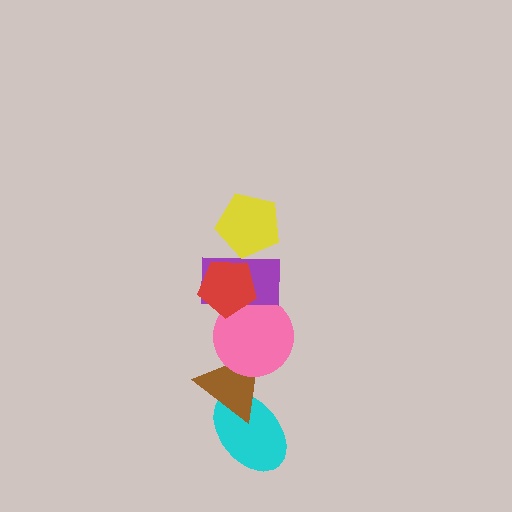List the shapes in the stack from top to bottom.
From top to bottom: the yellow pentagon, the red pentagon, the purple rectangle, the pink circle, the brown triangle, the cyan ellipse.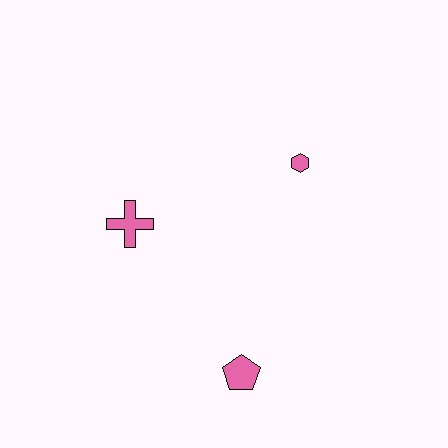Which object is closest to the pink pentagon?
The pink cross is closest to the pink pentagon.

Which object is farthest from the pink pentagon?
The pink hexagon is farthest from the pink pentagon.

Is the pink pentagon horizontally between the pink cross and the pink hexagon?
Yes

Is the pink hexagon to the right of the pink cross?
Yes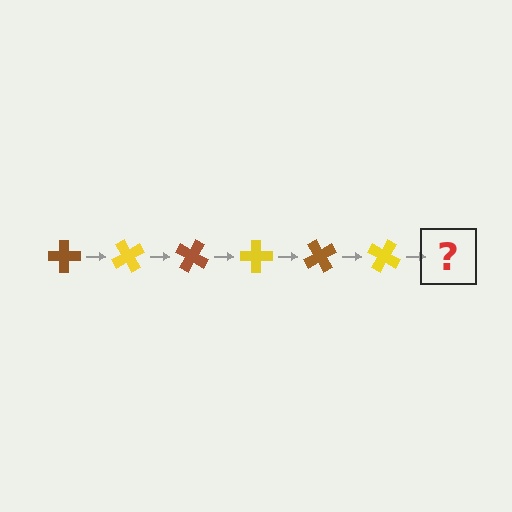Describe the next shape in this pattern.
It should be a brown cross, rotated 360 degrees from the start.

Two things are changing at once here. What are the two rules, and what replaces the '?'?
The two rules are that it rotates 60 degrees each step and the color cycles through brown and yellow. The '?' should be a brown cross, rotated 360 degrees from the start.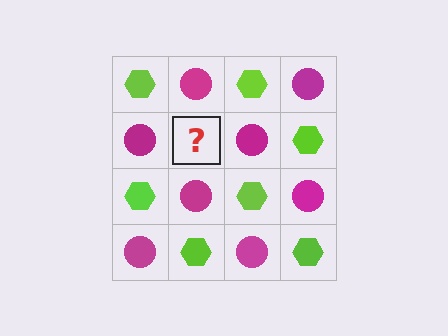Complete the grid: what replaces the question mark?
The question mark should be replaced with a lime hexagon.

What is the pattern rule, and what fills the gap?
The rule is that it alternates lime hexagon and magenta circle in a checkerboard pattern. The gap should be filled with a lime hexagon.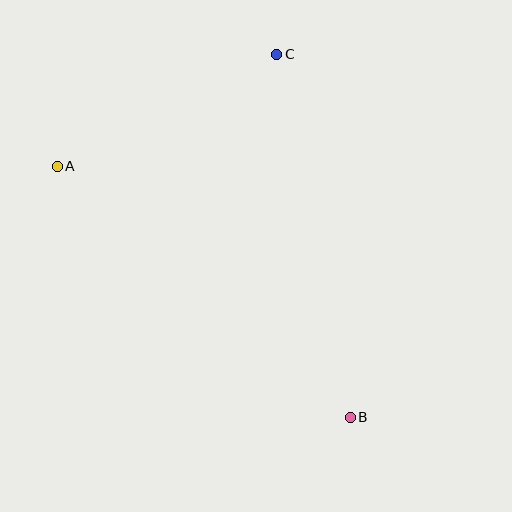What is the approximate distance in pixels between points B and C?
The distance between B and C is approximately 370 pixels.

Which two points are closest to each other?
Points A and C are closest to each other.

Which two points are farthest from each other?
Points A and B are farthest from each other.